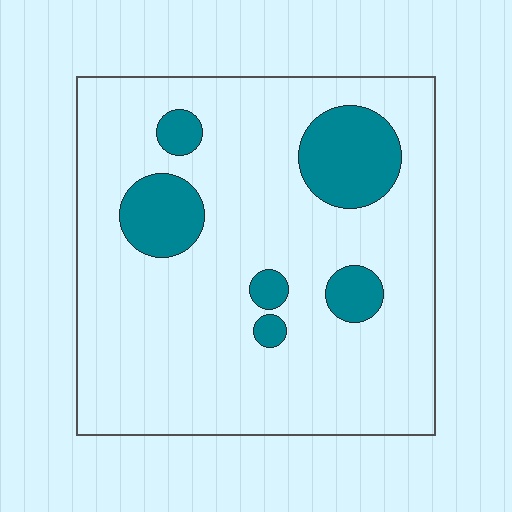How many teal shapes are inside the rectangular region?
6.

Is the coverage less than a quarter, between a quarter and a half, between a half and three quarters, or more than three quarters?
Less than a quarter.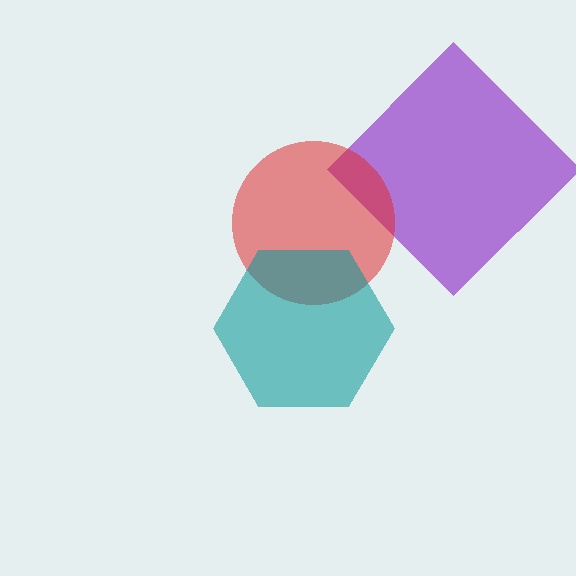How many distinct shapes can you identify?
There are 3 distinct shapes: a purple diamond, a red circle, a teal hexagon.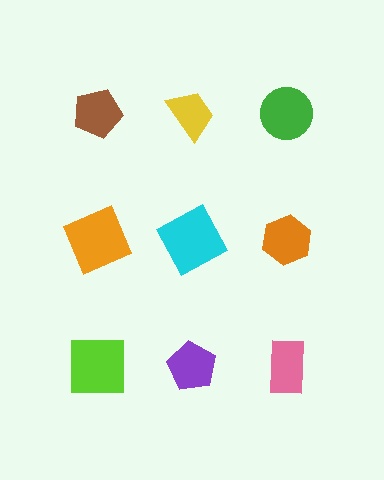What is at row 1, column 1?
A brown pentagon.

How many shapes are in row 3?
3 shapes.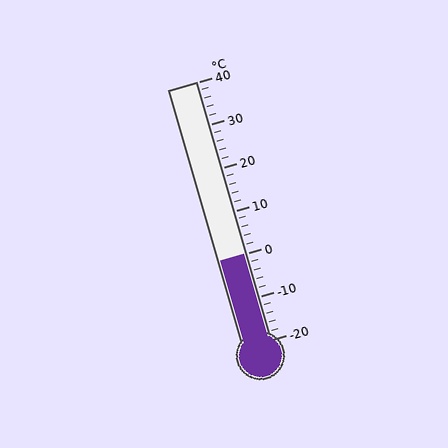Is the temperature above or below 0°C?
The temperature is at 0°C.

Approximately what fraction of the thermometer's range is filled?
The thermometer is filled to approximately 35% of its range.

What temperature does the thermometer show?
The thermometer shows approximately 0°C.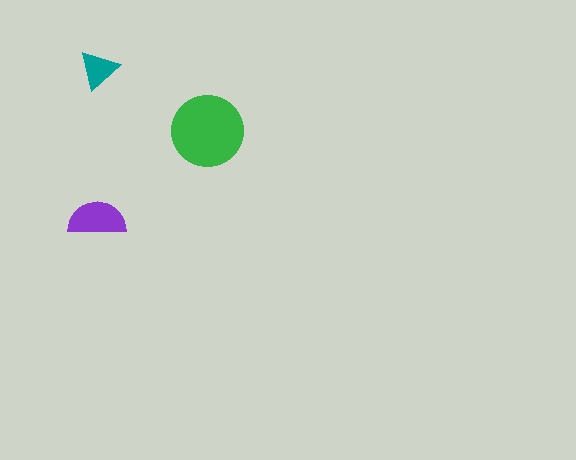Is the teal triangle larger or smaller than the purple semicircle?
Smaller.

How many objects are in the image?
There are 3 objects in the image.